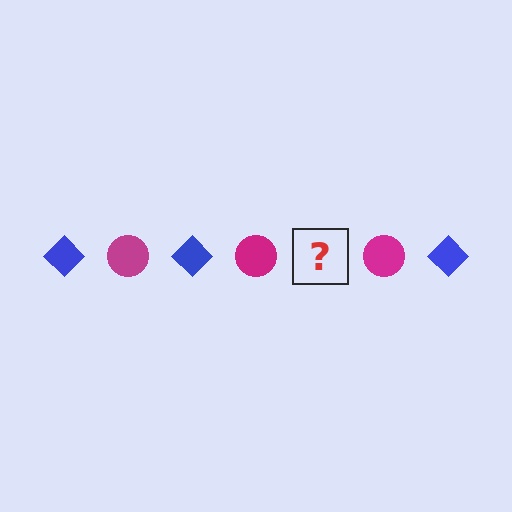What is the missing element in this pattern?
The missing element is a blue diamond.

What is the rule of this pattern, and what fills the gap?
The rule is that the pattern alternates between blue diamond and magenta circle. The gap should be filled with a blue diamond.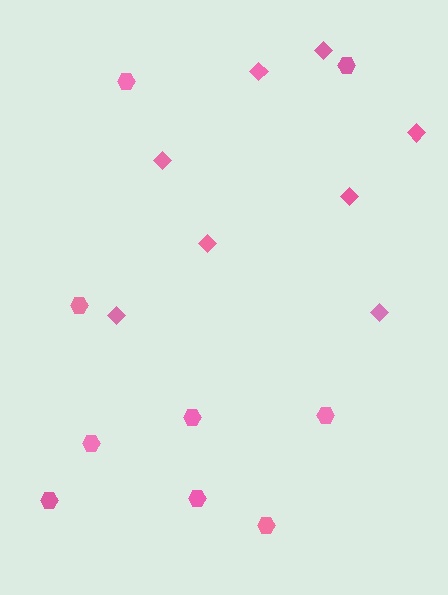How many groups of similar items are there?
There are 2 groups: one group of hexagons (9) and one group of diamonds (8).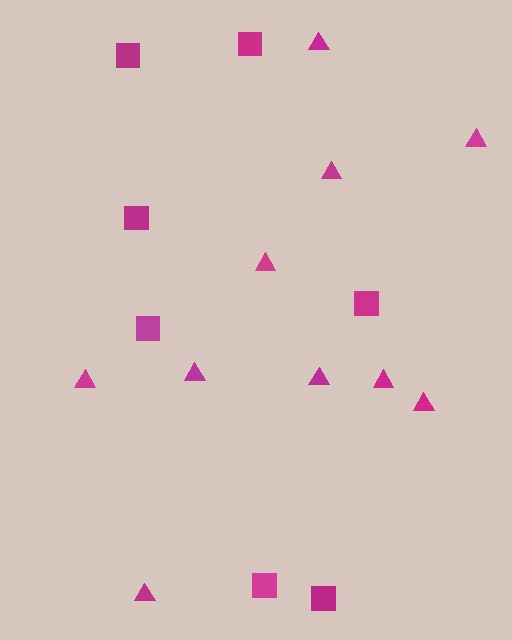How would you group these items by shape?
There are 2 groups: one group of triangles (10) and one group of squares (7).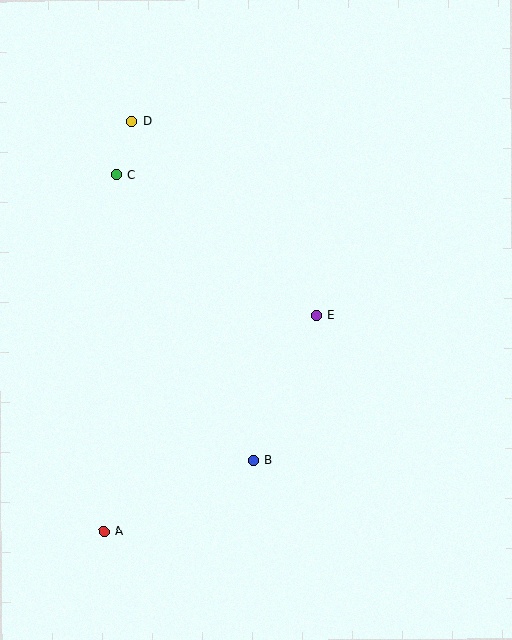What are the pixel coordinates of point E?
Point E is at (316, 315).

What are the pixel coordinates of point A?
Point A is at (104, 531).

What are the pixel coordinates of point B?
Point B is at (253, 460).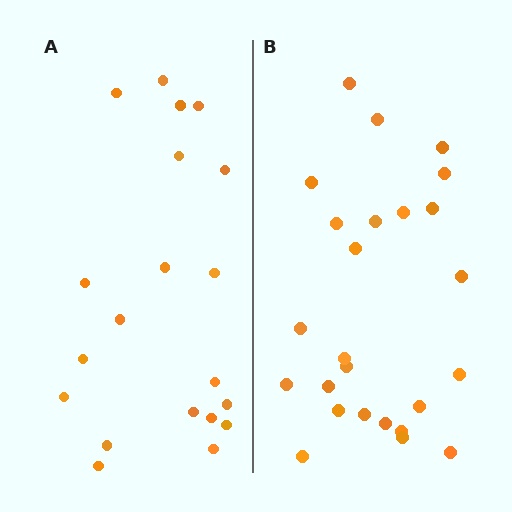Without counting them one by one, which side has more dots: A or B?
Region B (the right region) has more dots.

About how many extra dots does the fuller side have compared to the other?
Region B has about 5 more dots than region A.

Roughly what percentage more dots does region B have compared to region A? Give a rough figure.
About 25% more.